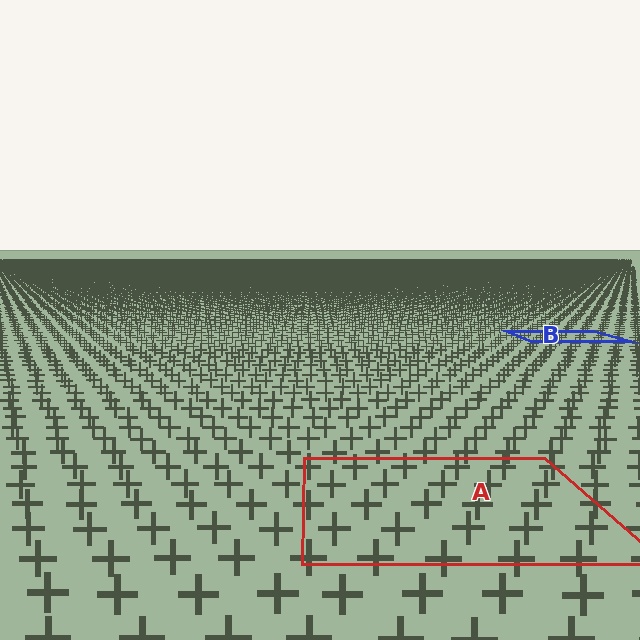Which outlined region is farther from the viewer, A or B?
Region B is farther from the viewer — the texture elements inside it appear smaller and more densely packed.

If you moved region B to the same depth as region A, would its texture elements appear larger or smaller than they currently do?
They would appear larger. At a closer depth, the same texture elements are projected at a bigger on-screen size.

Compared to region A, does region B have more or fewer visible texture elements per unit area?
Region B has more texture elements per unit area — they are packed more densely because it is farther away.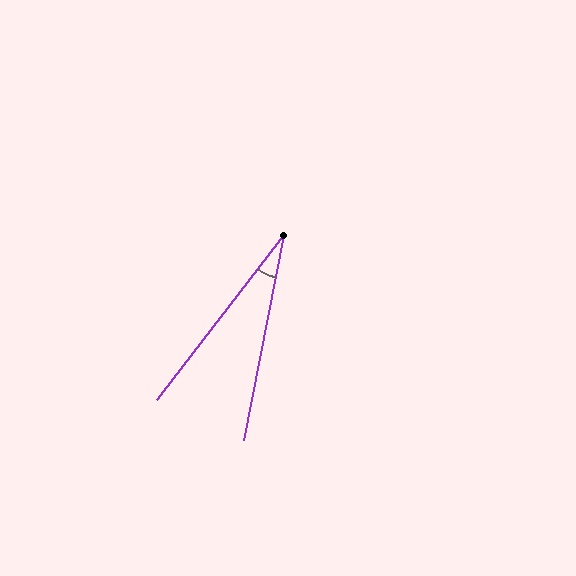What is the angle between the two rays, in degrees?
Approximately 27 degrees.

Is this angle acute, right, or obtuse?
It is acute.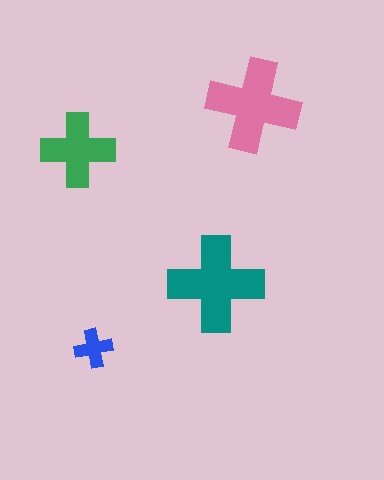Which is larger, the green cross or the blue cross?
The green one.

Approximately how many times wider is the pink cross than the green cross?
About 1.5 times wider.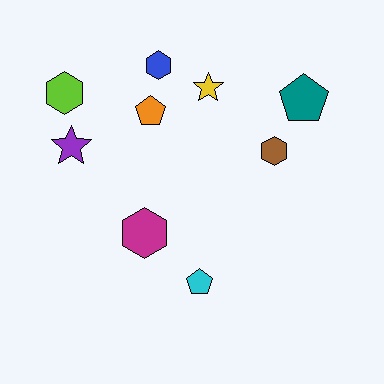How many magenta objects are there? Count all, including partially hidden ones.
There is 1 magenta object.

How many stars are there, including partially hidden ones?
There are 2 stars.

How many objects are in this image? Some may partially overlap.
There are 9 objects.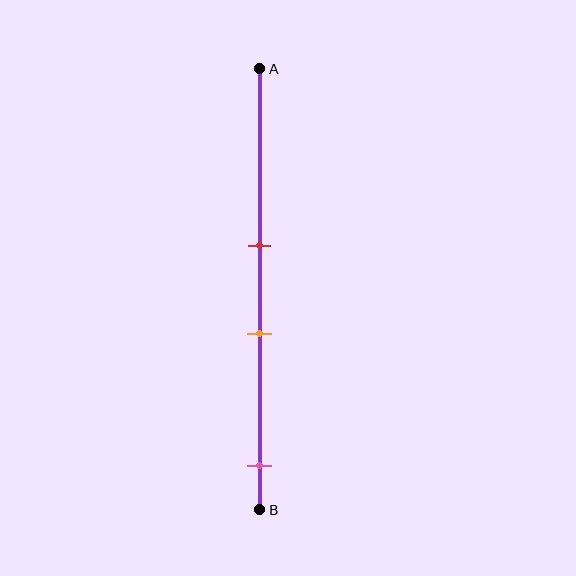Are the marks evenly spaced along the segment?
No, the marks are not evenly spaced.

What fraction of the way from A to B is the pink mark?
The pink mark is approximately 90% (0.9) of the way from A to B.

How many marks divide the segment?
There are 3 marks dividing the segment.